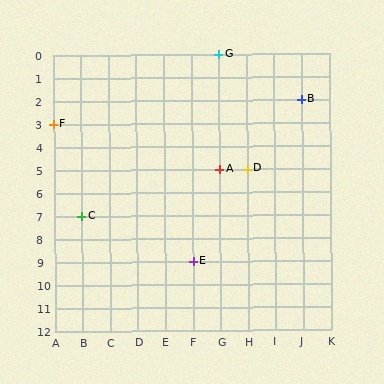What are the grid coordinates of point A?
Point A is at grid coordinates (G, 5).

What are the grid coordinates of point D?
Point D is at grid coordinates (H, 5).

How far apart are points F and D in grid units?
Points F and D are 7 columns and 2 rows apart (about 7.3 grid units diagonally).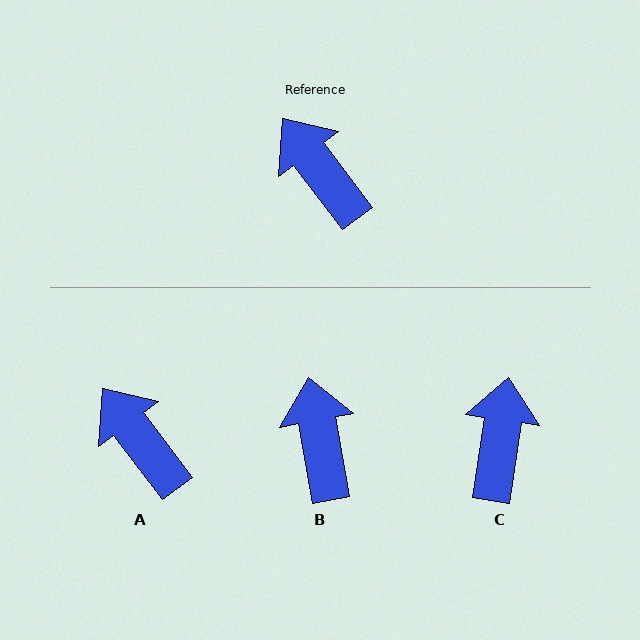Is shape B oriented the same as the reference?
No, it is off by about 26 degrees.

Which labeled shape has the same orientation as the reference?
A.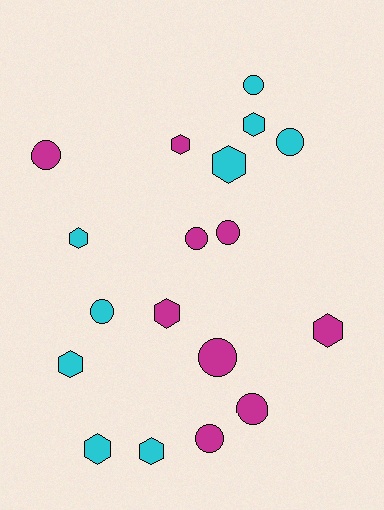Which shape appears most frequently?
Hexagon, with 9 objects.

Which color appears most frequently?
Cyan, with 9 objects.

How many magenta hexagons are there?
There are 3 magenta hexagons.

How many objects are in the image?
There are 18 objects.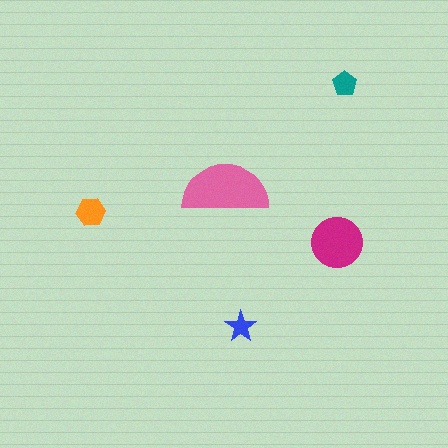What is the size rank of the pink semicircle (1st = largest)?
1st.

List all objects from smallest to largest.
The blue star, the teal pentagon, the orange hexagon, the magenta circle, the pink semicircle.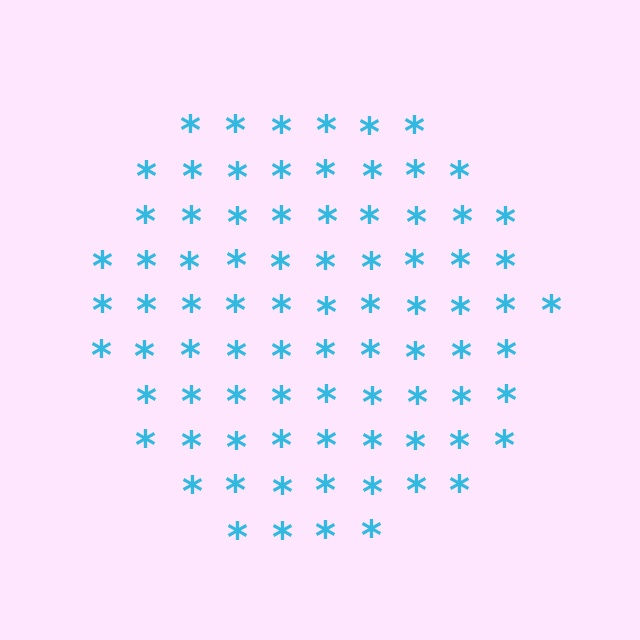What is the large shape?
The large shape is a circle.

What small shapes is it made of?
It is made of small asterisks.